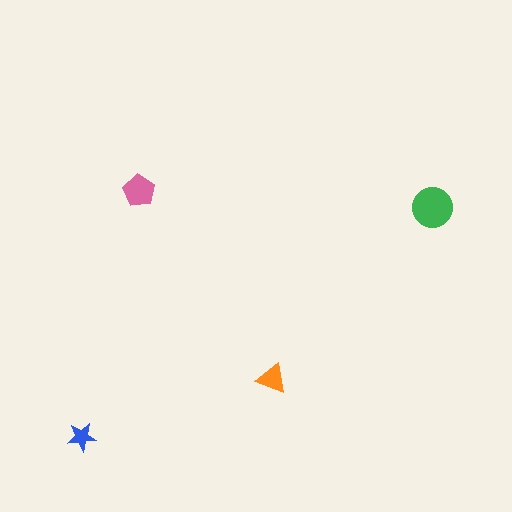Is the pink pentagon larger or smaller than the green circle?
Smaller.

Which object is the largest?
The green circle.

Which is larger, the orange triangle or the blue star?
The orange triangle.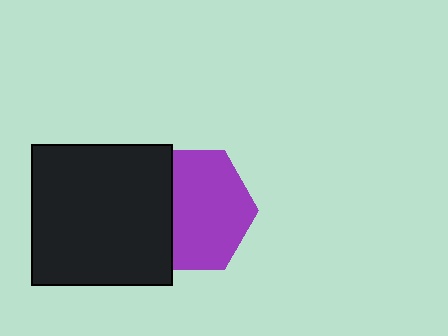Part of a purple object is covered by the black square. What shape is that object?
It is a hexagon.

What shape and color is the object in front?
The object in front is a black square.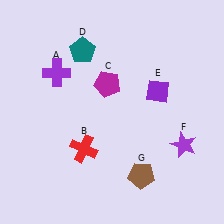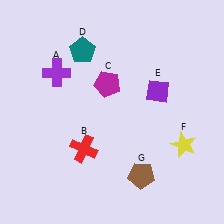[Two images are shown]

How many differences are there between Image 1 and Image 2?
There is 1 difference between the two images.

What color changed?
The star (F) changed from purple in Image 1 to yellow in Image 2.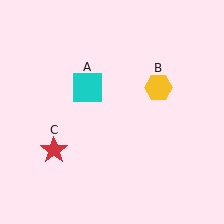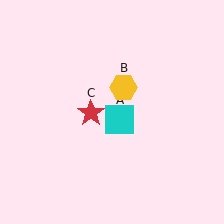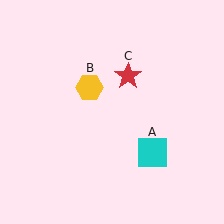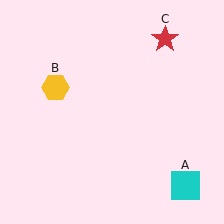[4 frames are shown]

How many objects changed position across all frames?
3 objects changed position: cyan square (object A), yellow hexagon (object B), red star (object C).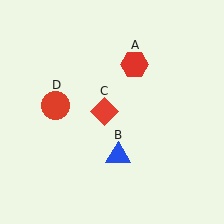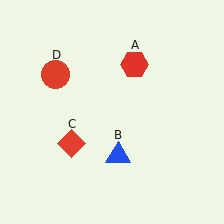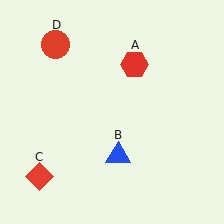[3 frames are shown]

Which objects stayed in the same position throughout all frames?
Red hexagon (object A) and blue triangle (object B) remained stationary.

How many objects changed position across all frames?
2 objects changed position: red diamond (object C), red circle (object D).